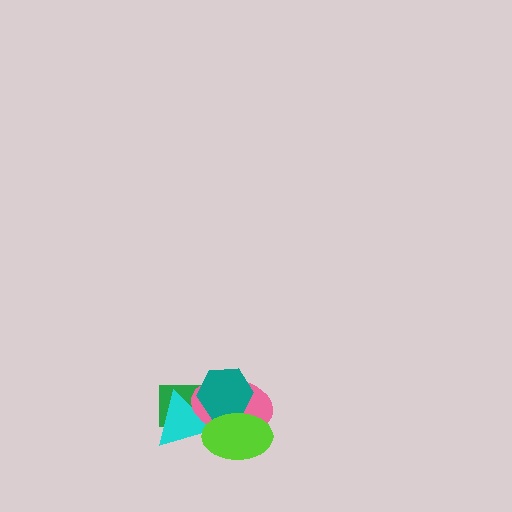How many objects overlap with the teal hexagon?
4 objects overlap with the teal hexagon.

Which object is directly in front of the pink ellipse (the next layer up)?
The teal hexagon is directly in front of the pink ellipse.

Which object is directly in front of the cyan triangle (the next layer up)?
The pink ellipse is directly in front of the cyan triangle.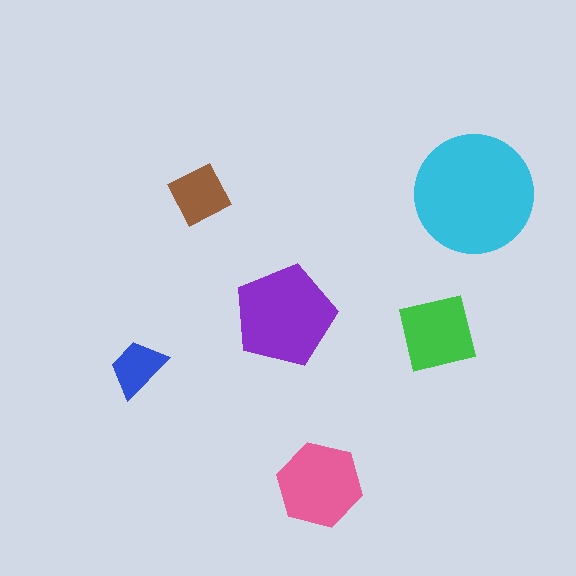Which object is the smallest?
The blue trapezoid.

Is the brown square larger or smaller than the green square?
Smaller.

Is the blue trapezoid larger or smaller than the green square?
Smaller.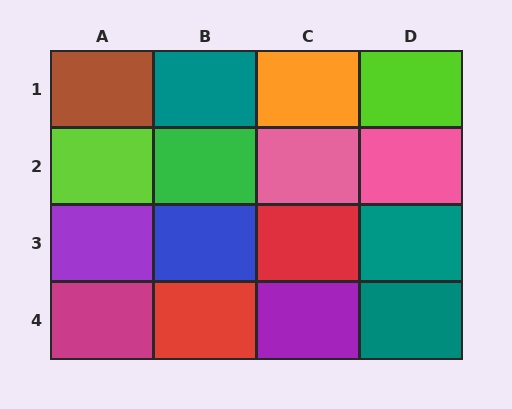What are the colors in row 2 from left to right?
Lime, green, pink, pink.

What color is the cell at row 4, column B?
Red.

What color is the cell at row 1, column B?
Teal.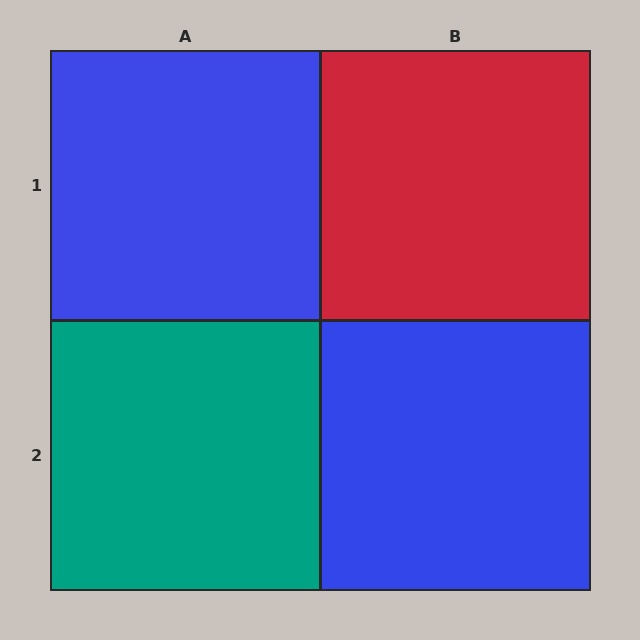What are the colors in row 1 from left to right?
Blue, red.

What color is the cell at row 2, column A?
Teal.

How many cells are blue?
2 cells are blue.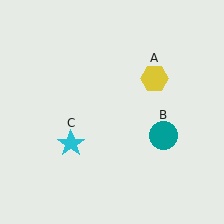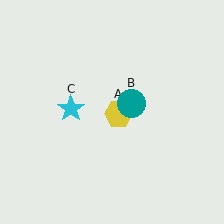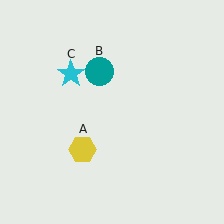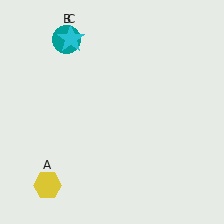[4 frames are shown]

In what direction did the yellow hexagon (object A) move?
The yellow hexagon (object A) moved down and to the left.